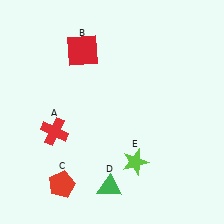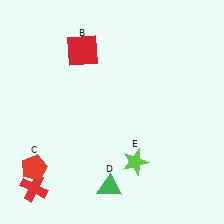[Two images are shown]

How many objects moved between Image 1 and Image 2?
2 objects moved between the two images.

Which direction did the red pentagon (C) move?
The red pentagon (C) moved left.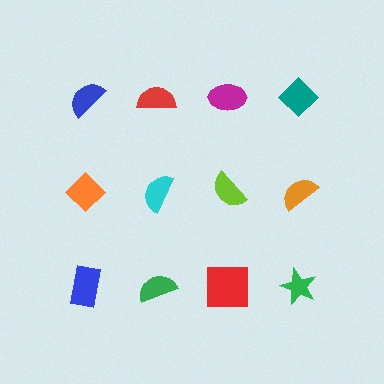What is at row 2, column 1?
An orange diamond.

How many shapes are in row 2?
4 shapes.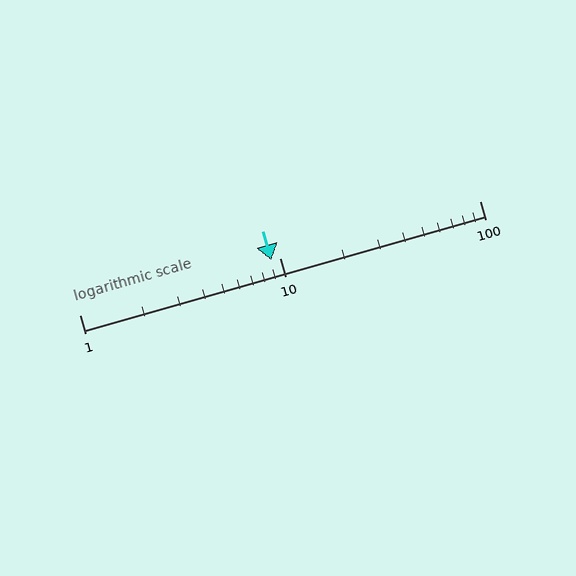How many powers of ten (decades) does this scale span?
The scale spans 2 decades, from 1 to 100.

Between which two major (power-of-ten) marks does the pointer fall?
The pointer is between 1 and 10.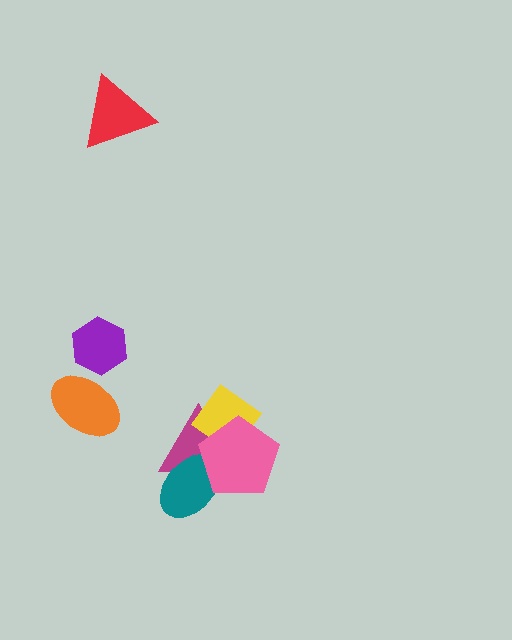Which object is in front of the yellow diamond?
The pink pentagon is in front of the yellow diamond.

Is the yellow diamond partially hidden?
Yes, it is partially covered by another shape.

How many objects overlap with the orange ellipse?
0 objects overlap with the orange ellipse.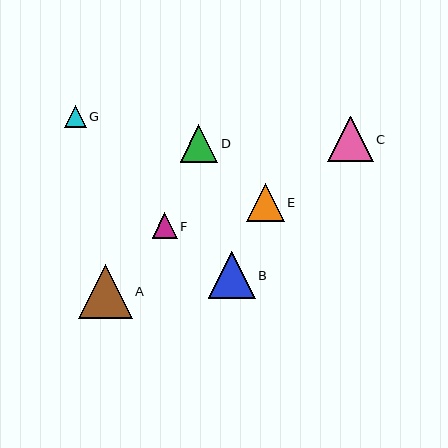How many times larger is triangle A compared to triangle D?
Triangle A is approximately 1.4 times the size of triangle D.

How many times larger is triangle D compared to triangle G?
Triangle D is approximately 1.7 times the size of triangle G.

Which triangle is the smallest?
Triangle G is the smallest with a size of approximately 22 pixels.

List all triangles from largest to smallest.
From largest to smallest: A, B, C, E, D, F, G.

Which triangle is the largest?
Triangle A is the largest with a size of approximately 53 pixels.